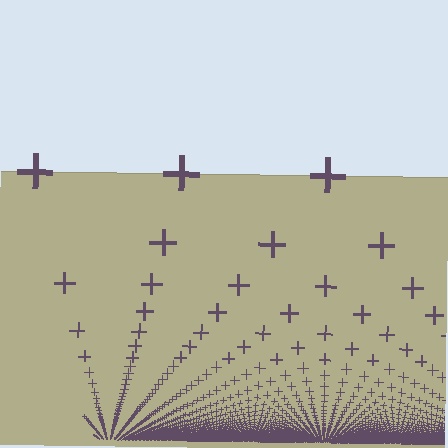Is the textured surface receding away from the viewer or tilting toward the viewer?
The surface appears to tilt toward the viewer. Texture elements get larger and sparser toward the top.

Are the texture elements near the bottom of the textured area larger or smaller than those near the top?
Smaller. The gradient is inverted — elements near the bottom are smaller and denser.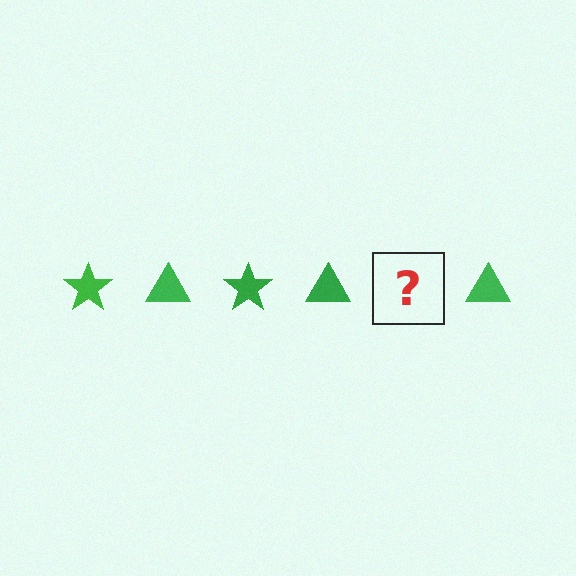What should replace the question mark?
The question mark should be replaced with a green star.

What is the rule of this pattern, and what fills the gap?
The rule is that the pattern cycles through star, triangle shapes in green. The gap should be filled with a green star.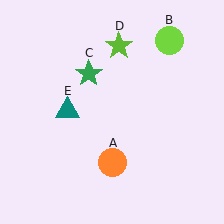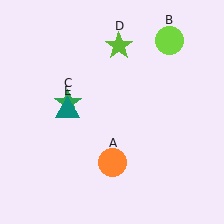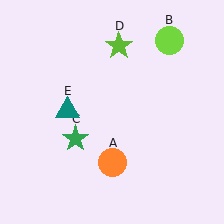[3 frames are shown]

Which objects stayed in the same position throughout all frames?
Orange circle (object A) and lime circle (object B) and lime star (object D) and teal triangle (object E) remained stationary.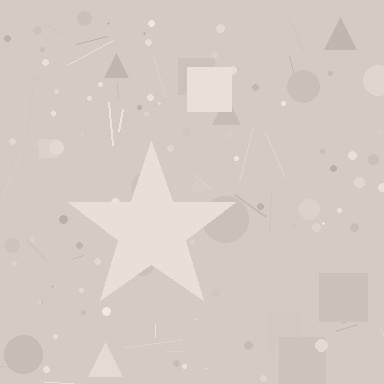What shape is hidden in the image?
A star is hidden in the image.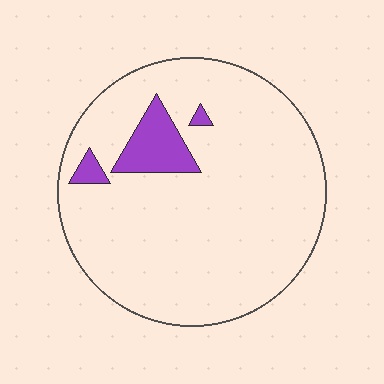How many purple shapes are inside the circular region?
3.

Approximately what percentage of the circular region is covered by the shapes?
Approximately 10%.